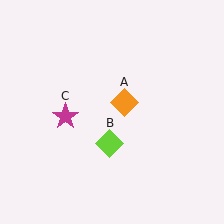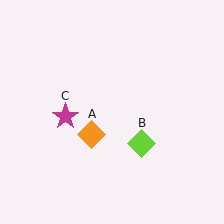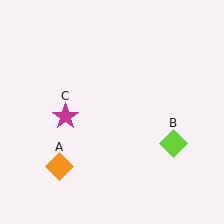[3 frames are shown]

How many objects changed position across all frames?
2 objects changed position: orange diamond (object A), lime diamond (object B).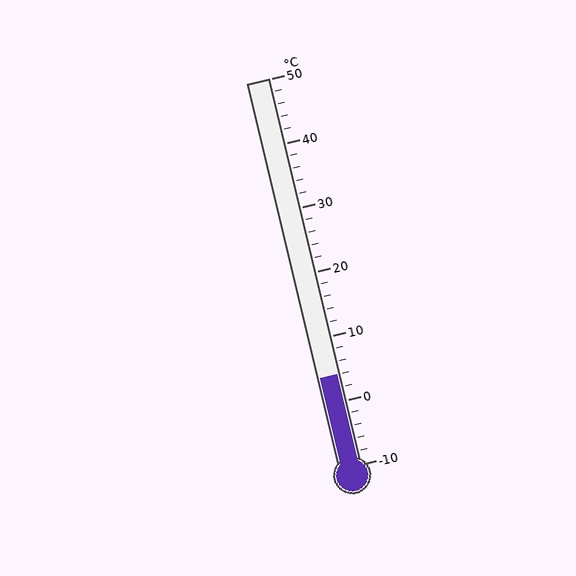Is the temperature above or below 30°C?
The temperature is below 30°C.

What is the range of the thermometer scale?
The thermometer scale ranges from -10°C to 50°C.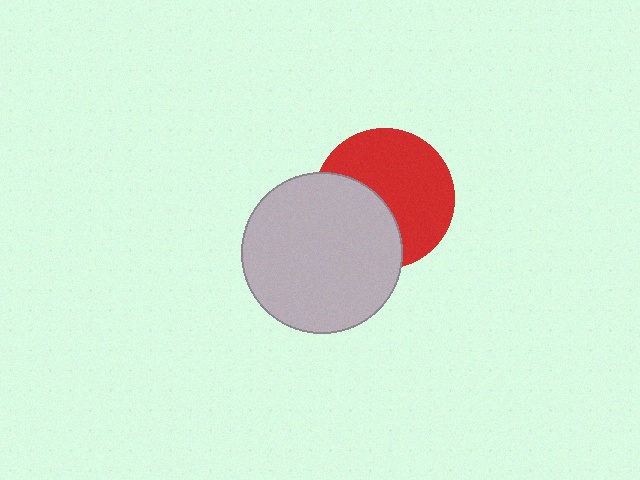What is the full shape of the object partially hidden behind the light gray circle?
The partially hidden object is a red circle.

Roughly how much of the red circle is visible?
About half of it is visible (roughly 61%).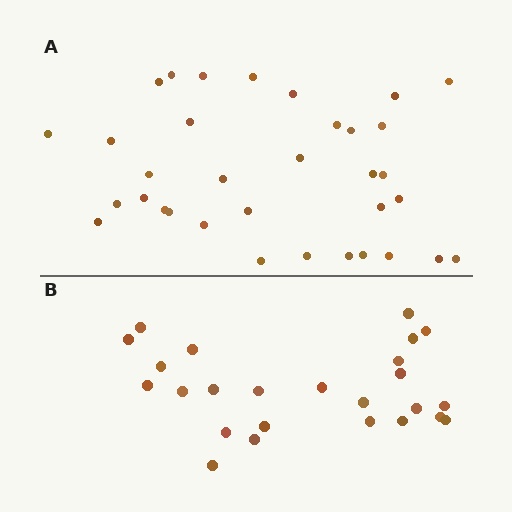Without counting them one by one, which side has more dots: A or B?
Region A (the top region) has more dots.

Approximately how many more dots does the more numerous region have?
Region A has roughly 8 or so more dots than region B.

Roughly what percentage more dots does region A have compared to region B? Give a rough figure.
About 35% more.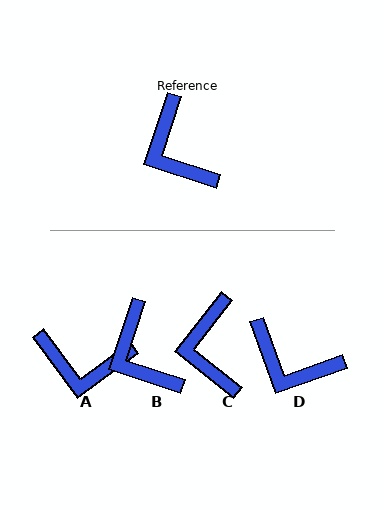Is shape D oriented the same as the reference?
No, it is off by about 38 degrees.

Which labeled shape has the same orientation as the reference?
B.